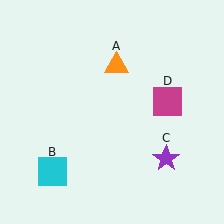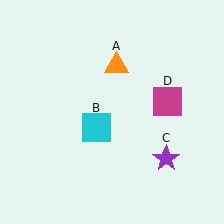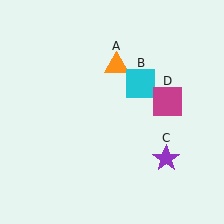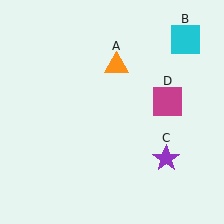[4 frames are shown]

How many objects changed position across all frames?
1 object changed position: cyan square (object B).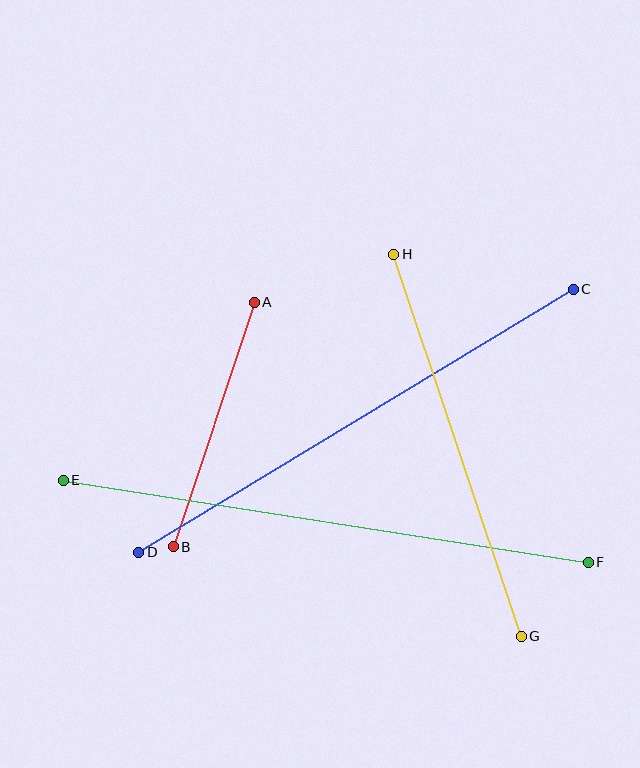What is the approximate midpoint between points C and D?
The midpoint is at approximately (356, 421) pixels.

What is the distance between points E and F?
The distance is approximately 531 pixels.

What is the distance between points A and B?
The distance is approximately 258 pixels.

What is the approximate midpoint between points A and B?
The midpoint is at approximately (214, 425) pixels.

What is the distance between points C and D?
The distance is approximately 508 pixels.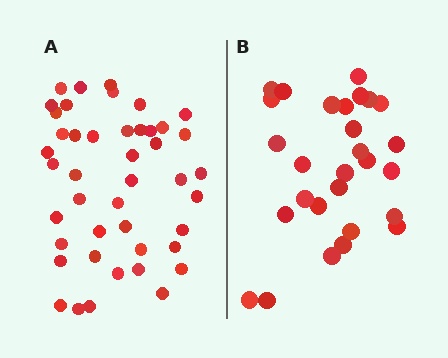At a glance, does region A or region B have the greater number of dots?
Region A (the left region) has more dots.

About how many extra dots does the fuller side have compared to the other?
Region A has approximately 15 more dots than region B.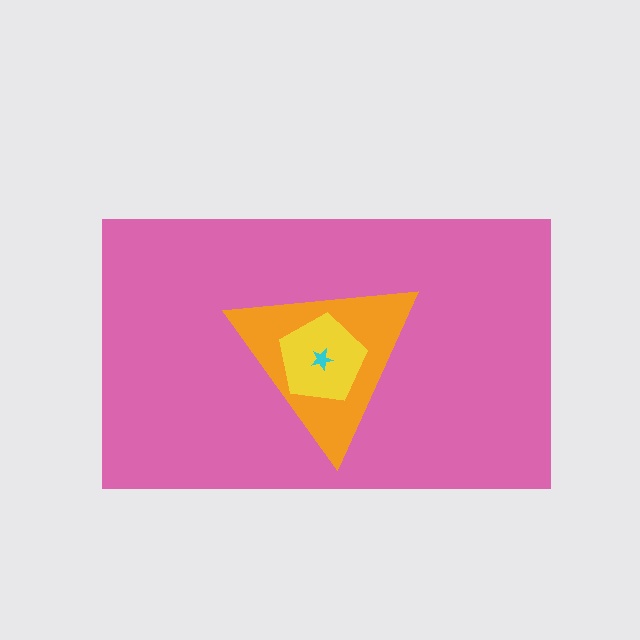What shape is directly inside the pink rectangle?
The orange triangle.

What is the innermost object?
The cyan star.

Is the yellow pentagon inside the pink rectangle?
Yes.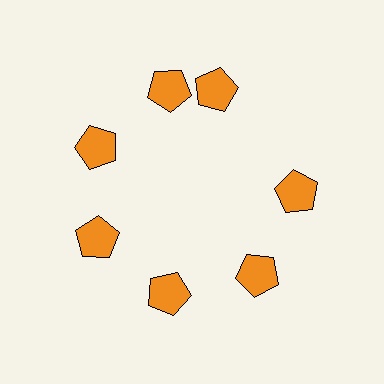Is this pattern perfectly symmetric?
No. The 7 orange pentagons are arranged in a ring, but one element near the 1 o'clock position is rotated out of alignment along the ring, breaking the 7-fold rotational symmetry.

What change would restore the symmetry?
The symmetry would be restored by rotating it back into even spacing with its neighbors so that all 7 pentagons sit at equal angles and equal distance from the center.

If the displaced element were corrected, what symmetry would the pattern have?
It would have 7-fold rotational symmetry — the pattern would map onto itself every 51 degrees.